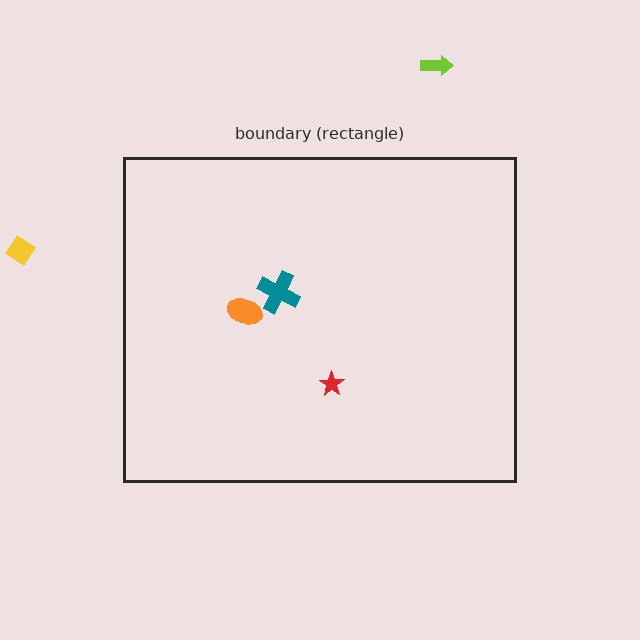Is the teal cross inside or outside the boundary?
Inside.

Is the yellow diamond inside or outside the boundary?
Outside.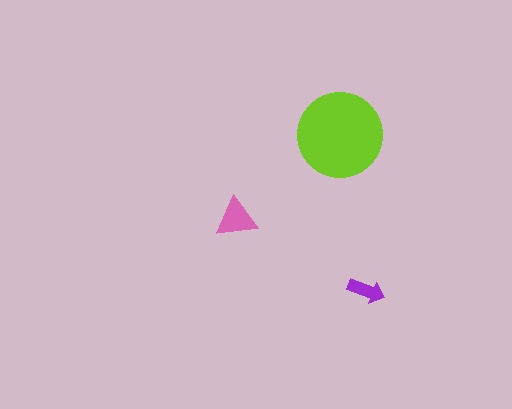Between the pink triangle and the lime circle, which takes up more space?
The lime circle.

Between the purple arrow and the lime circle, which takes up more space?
The lime circle.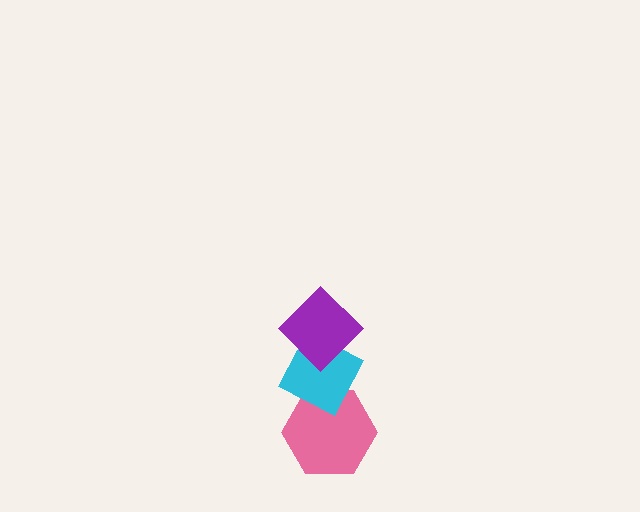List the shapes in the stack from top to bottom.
From top to bottom: the purple diamond, the cyan diamond, the pink hexagon.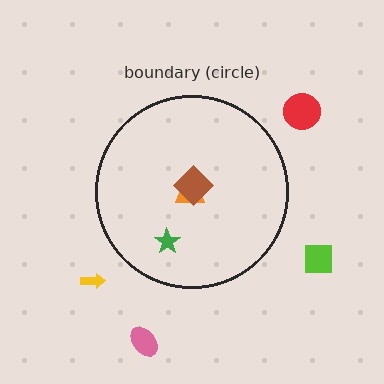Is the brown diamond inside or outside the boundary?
Inside.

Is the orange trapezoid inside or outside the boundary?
Inside.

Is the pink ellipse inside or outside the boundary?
Outside.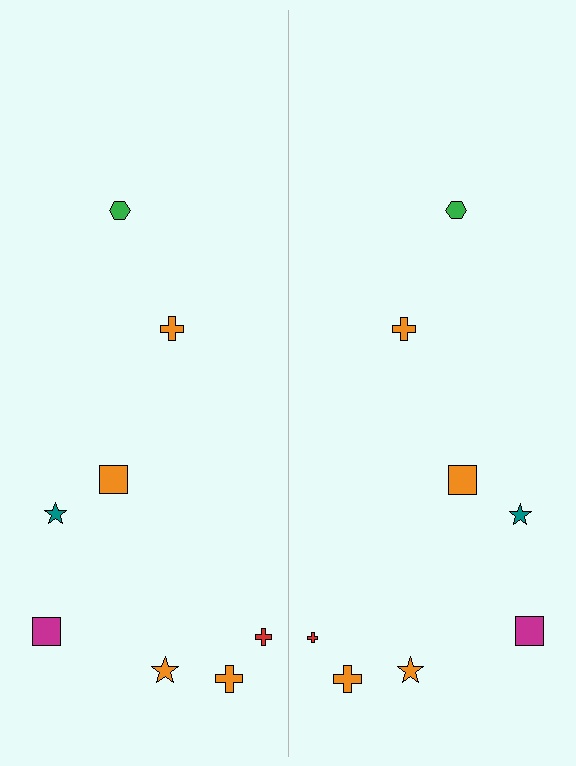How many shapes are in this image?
There are 16 shapes in this image.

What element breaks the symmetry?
The red cross on the right side has a different size than its mirror counterpart.